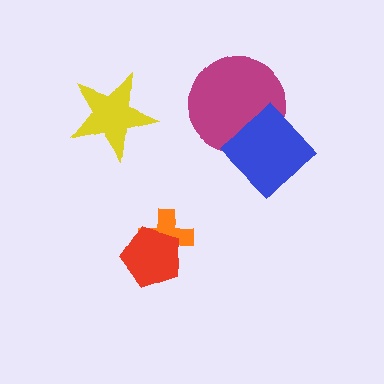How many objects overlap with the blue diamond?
1 object overlaps with the blue diamond.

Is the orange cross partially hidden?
Yes, it is partially covered by another shape.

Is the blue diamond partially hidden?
No, no other shape covers it.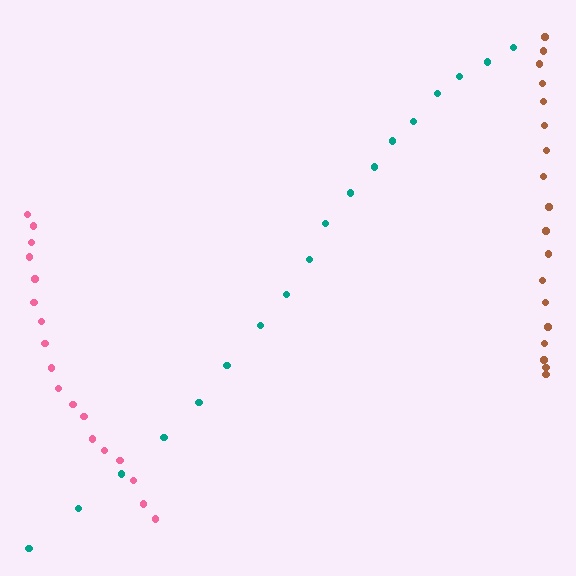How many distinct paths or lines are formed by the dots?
There are 3 distinct paths.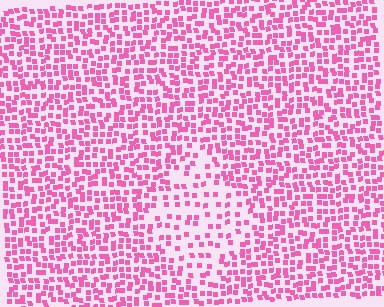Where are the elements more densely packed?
The elements are more densely packed outside the diamond boundary.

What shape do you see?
I see a diamond.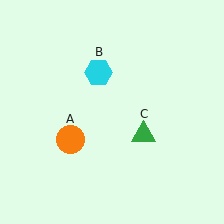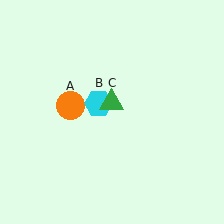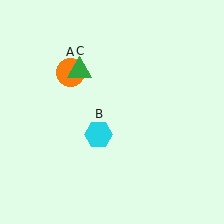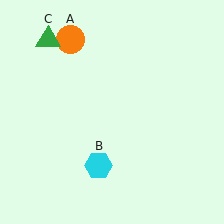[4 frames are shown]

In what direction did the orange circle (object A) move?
The orange circle (object A) moved up.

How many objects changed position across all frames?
3 objects changed position: orange circle (object A), cyan hexagon (object B), green triangle (object C).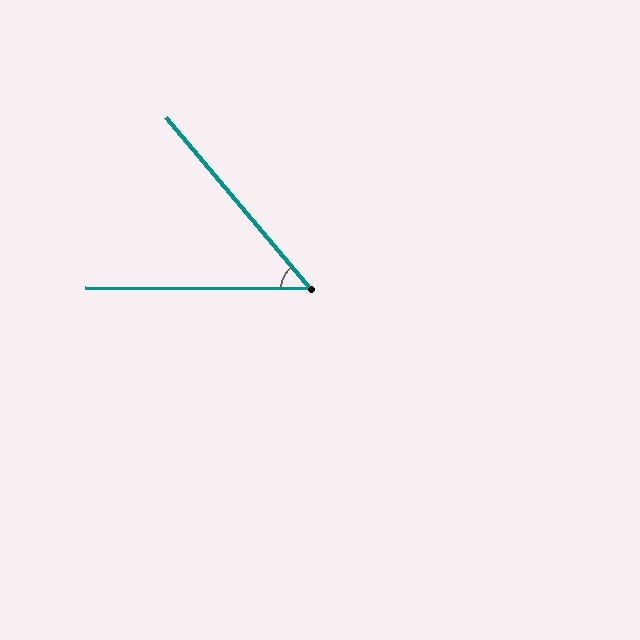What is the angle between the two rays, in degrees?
Approximately 50 degrees.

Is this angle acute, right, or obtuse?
It is acute.